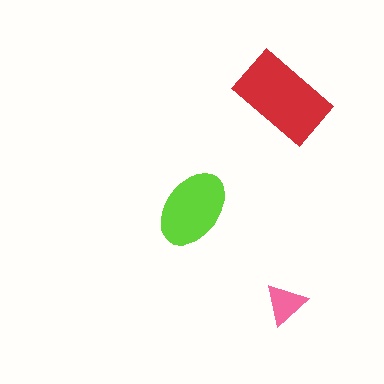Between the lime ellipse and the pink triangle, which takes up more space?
The lime ellipse.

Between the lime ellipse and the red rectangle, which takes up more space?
The red rectangle.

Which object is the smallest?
The pink triangle.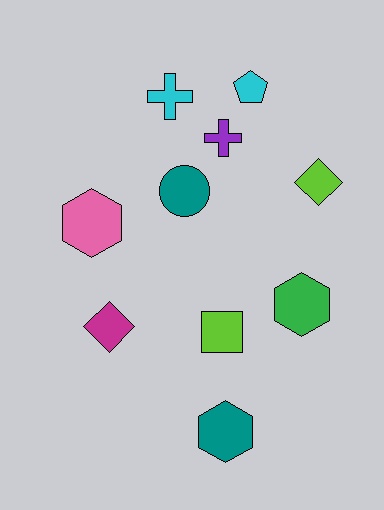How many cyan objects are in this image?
There are 2 cyan objects.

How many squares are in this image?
There is 1 square.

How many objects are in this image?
There are 10 objects.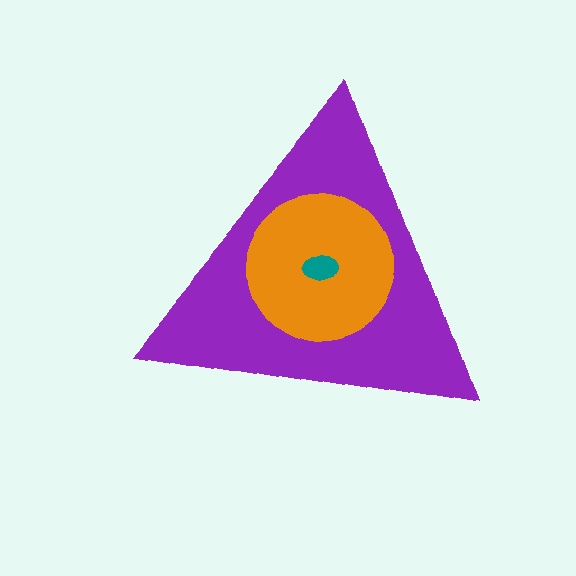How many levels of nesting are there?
3.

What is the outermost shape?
The purple triangle.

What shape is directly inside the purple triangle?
The orange circle.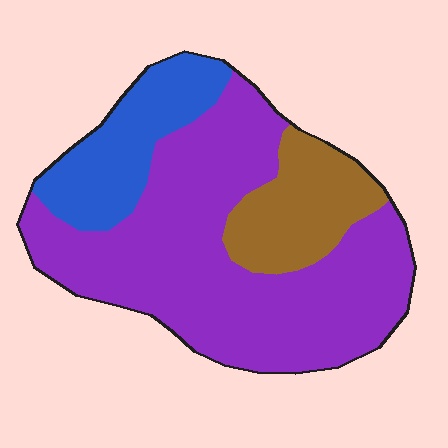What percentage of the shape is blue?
Blue takes up about one fifth (1/5) of the shape.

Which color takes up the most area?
Purple, at roughly 65%.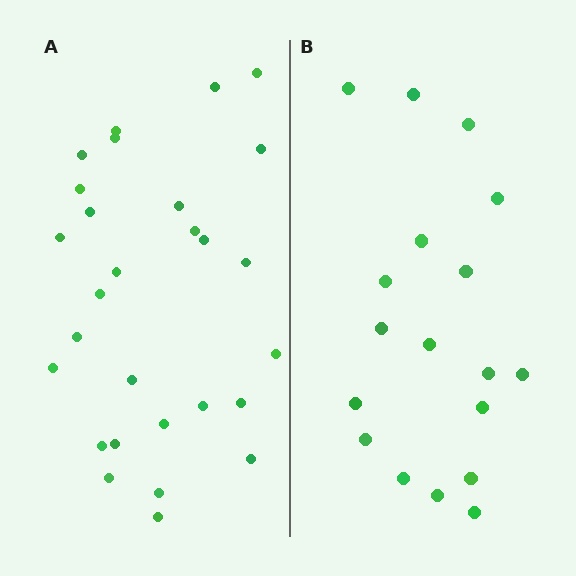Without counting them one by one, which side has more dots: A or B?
Region A (the left region) has more dots.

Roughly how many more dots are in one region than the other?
Region A has roughly 10 or so more dots than region B.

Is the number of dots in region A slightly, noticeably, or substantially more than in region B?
Region A has substantially more. The ratio is roughly 1.6 to 1.